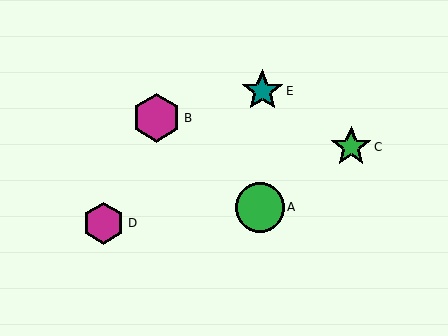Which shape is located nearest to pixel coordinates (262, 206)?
The green circle (labeled A) at (260, 207) is nearest to that location.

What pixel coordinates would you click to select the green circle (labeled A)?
Click at (260, 207) to select the green circle A.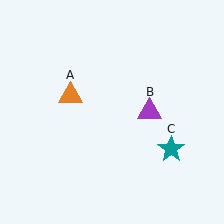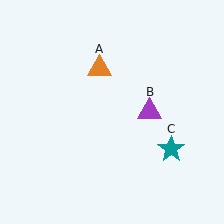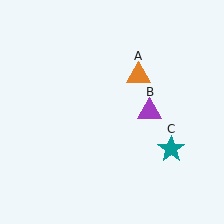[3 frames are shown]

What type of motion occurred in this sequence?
The orange triangle (object A) rotated clockwise around the center of the scene.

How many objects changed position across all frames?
1 object changed position: orange triangle (object A).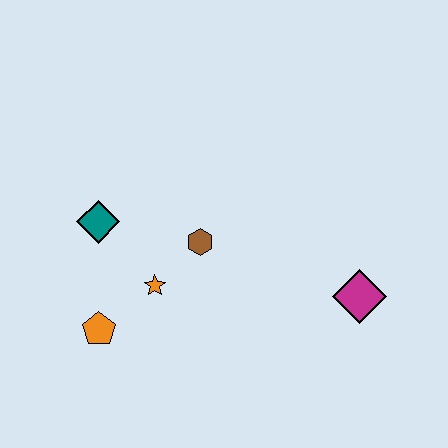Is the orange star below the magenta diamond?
No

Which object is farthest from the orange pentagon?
The magenta diamond is farthest from the orange pentagon.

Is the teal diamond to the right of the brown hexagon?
No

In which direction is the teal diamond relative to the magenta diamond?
The teal diamond is to the left of the magenta diamond.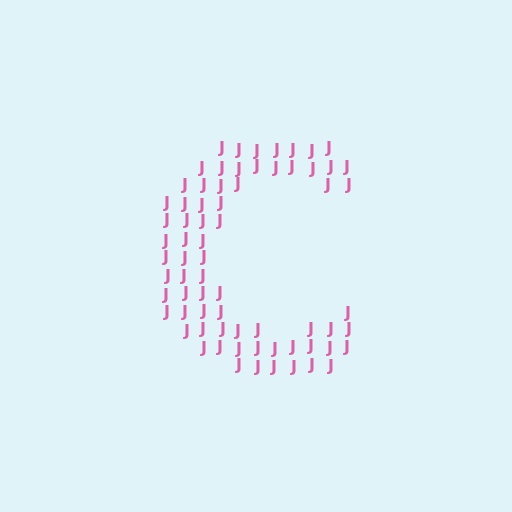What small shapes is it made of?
It is made of small letter J's.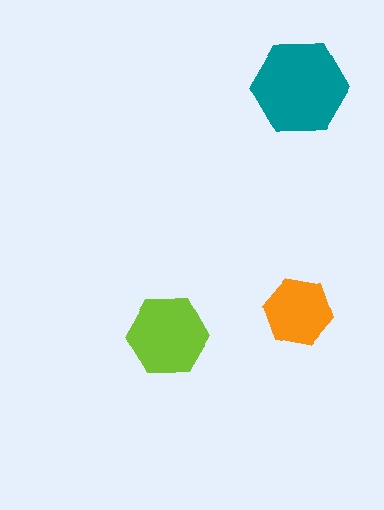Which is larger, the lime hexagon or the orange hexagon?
The lime one.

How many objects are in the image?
There are 3 objects in the image.